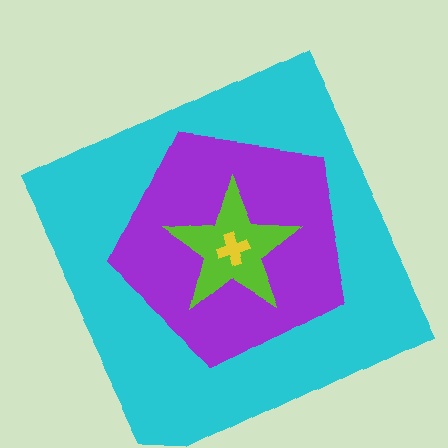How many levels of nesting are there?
4.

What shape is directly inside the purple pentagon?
The lime star.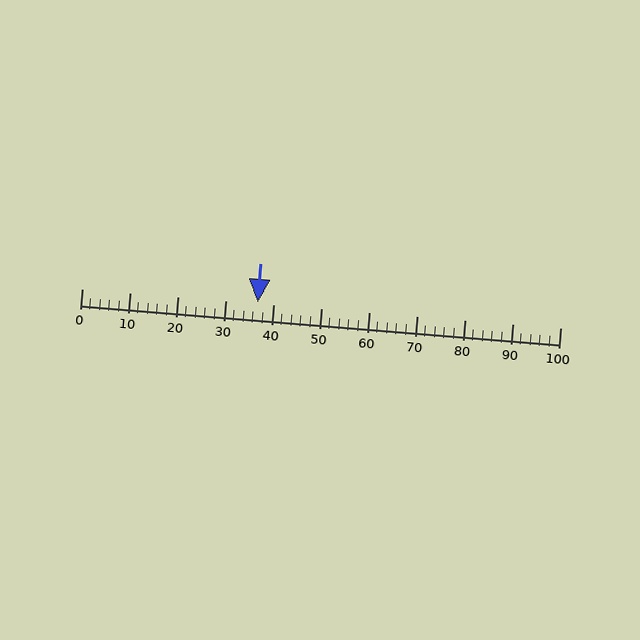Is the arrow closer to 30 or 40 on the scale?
The arrow is closer to 40.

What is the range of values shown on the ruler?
The ruler shows values from 0 to 100.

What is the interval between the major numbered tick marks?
The major tick marks are spaced 10 units apart.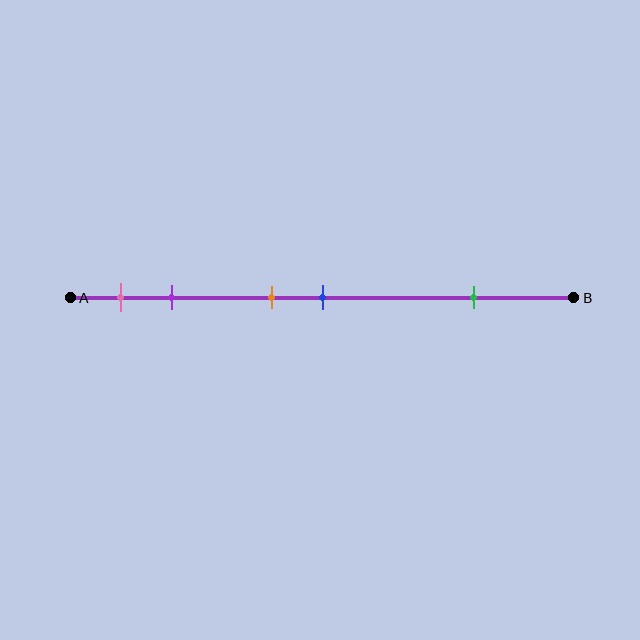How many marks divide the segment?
There are 5 marks dividing the segment.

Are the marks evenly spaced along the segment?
No, the marks are not evenly spaced.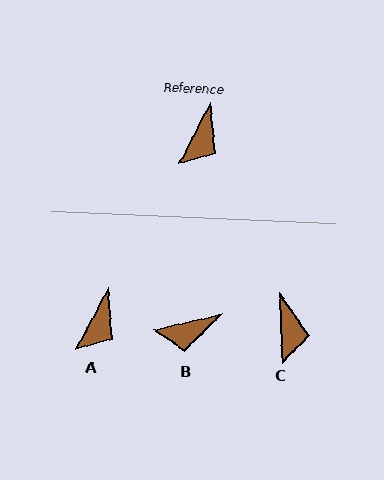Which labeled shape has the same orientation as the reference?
A.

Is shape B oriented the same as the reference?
No, it is off by about 50 degrees.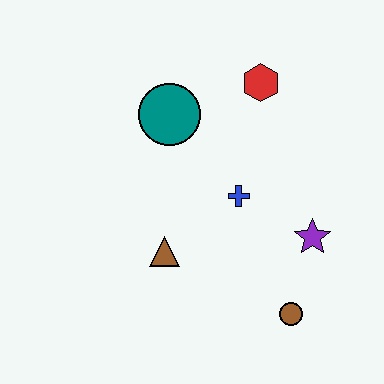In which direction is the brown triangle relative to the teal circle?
The brown triangle is below the teal circle.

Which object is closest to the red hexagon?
The teal circle is closest to the red hexagon.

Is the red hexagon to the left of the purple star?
Yes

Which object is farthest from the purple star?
The teal circle is farthest from the purple star.